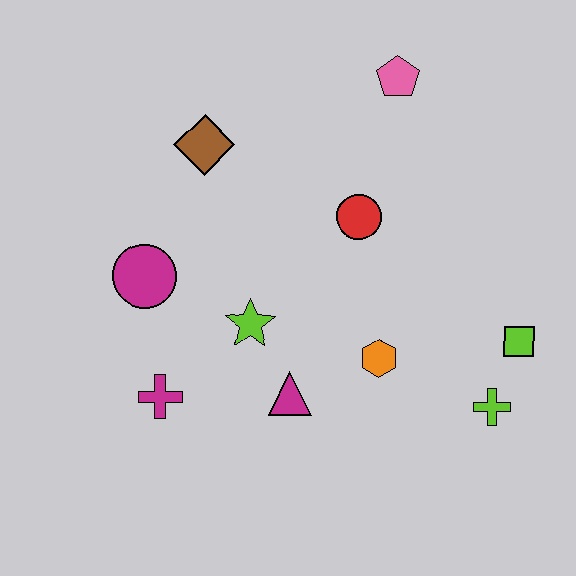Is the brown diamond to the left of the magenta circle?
No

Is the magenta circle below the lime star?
No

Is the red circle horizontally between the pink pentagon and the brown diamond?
Yes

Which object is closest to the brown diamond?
The magenta circle is closest to the brown diamond.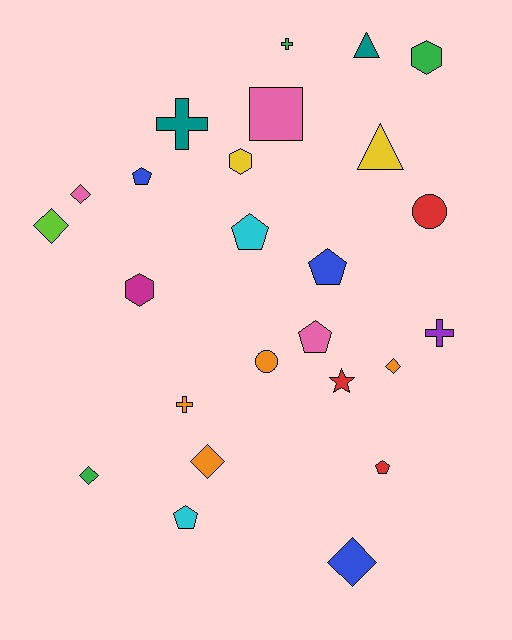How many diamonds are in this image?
There are 6 diamonds.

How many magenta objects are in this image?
There is 1 magenta object.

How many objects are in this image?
There are 25 objects.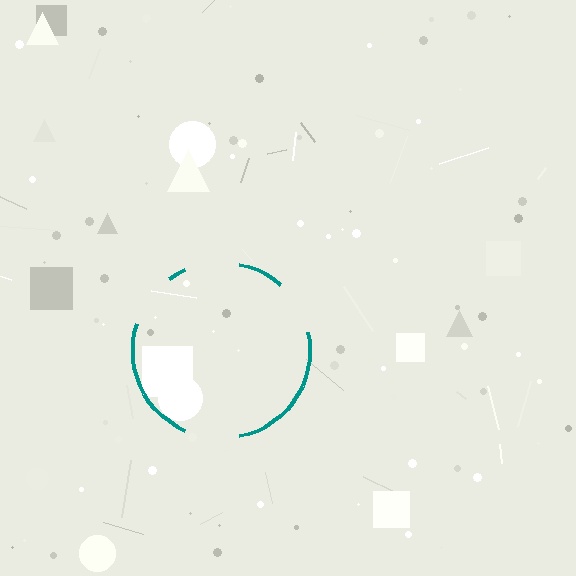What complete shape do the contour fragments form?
The contour fragments form a circle.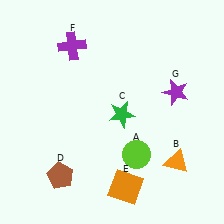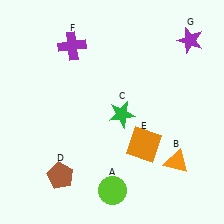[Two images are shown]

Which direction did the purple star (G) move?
The purple star (G) moved up.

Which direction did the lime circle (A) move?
The lime circle (A) moved down.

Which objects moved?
The objects that moved are: the lime circle (A), the orange square (E), the purple star (G).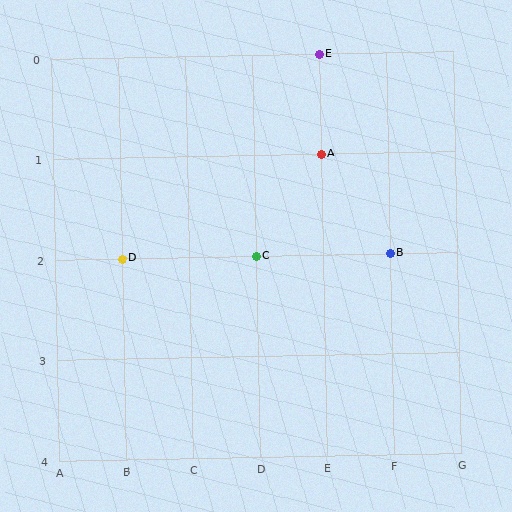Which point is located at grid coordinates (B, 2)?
Point D is at (B, 2).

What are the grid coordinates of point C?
Point C is at grid coordinates (D, 2).